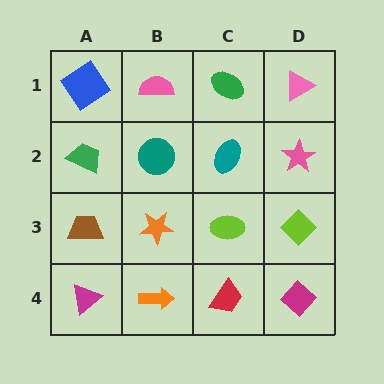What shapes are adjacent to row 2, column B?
A pink semicircle (row 1, column B), an orange star (row 3, column B), a green trapezoid (row 2, column A), a teal ellipse (row 2, column C).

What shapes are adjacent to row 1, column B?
A teal circle (row 2, column B), a blue diamond (row 1, column A), a green ellipse (row 1, column C).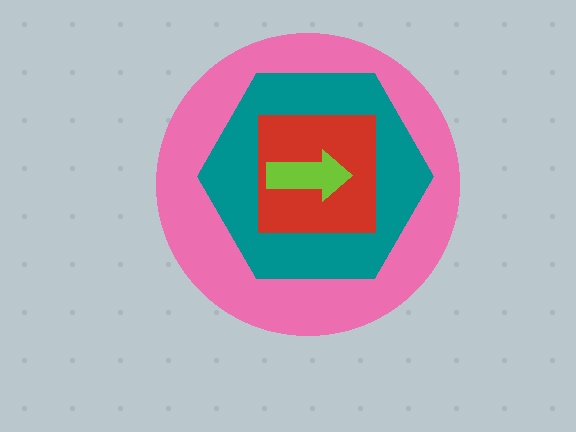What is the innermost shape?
The lime arrow.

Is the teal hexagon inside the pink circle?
Yes.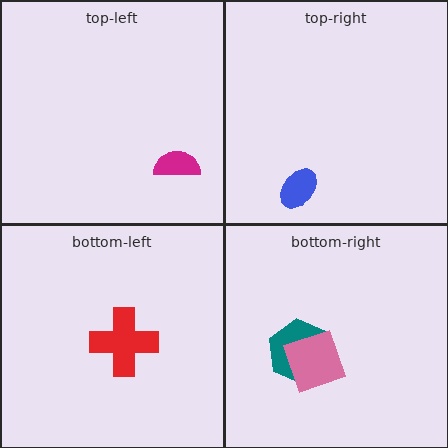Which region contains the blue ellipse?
The top-right region.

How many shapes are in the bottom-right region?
2.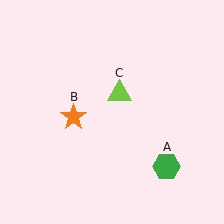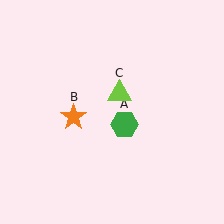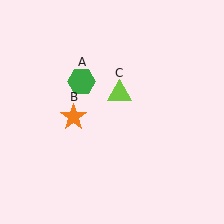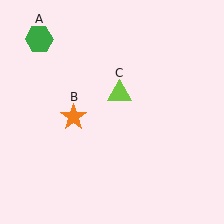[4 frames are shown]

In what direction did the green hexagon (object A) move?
The green hexagon (object A) moved up and to the left.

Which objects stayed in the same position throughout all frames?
Orange star (object B) and lime triangle (object C) remained stationary.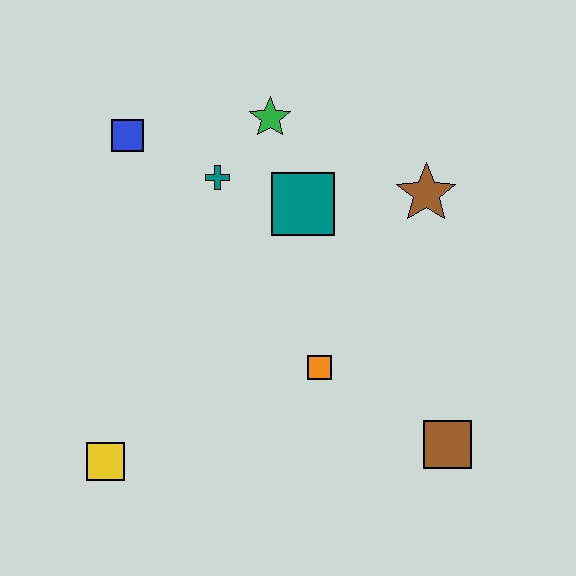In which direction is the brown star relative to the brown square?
The brown star is above the brown square.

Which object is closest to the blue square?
The teal cross is closest to the blue square.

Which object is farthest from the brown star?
The yellow square is farthest from the brown star.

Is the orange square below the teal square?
Yes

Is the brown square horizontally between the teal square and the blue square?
No